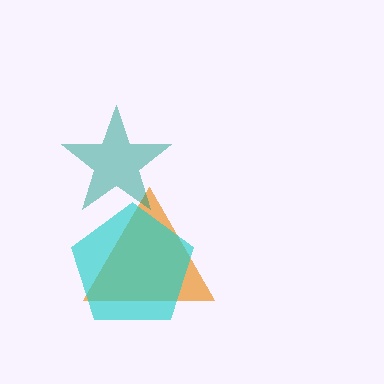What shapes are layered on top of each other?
The layered shapes are: an orange triangle, a cyan pentagon, a teal star.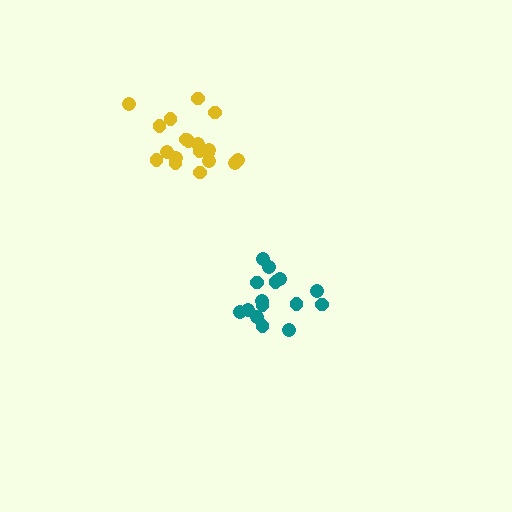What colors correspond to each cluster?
The clusters are colored: yellow, teal.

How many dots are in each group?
Group 1: 19 dots, Group 2: 15 dots (34 total).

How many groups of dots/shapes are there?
There are 2 groups.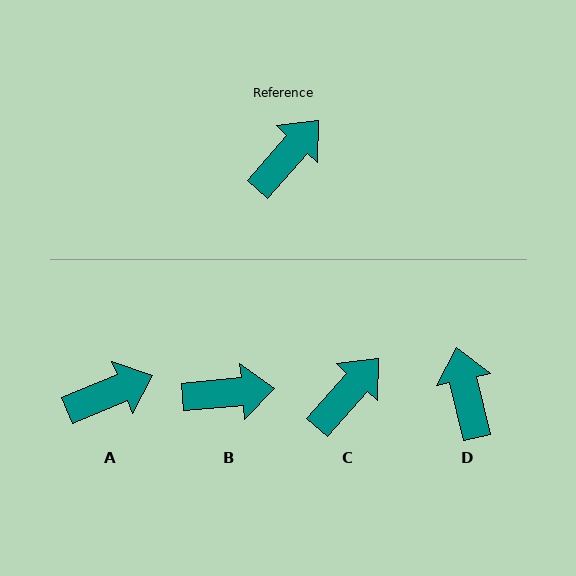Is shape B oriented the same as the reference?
No, it is off by about 43 degrees.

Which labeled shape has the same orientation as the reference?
C.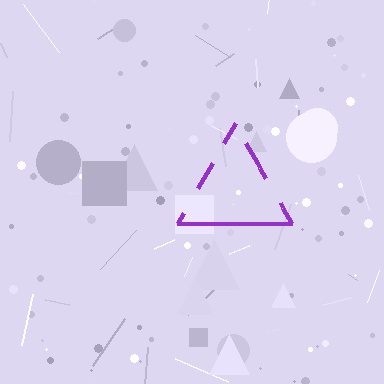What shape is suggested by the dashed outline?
The dashed outline suggests a triangle.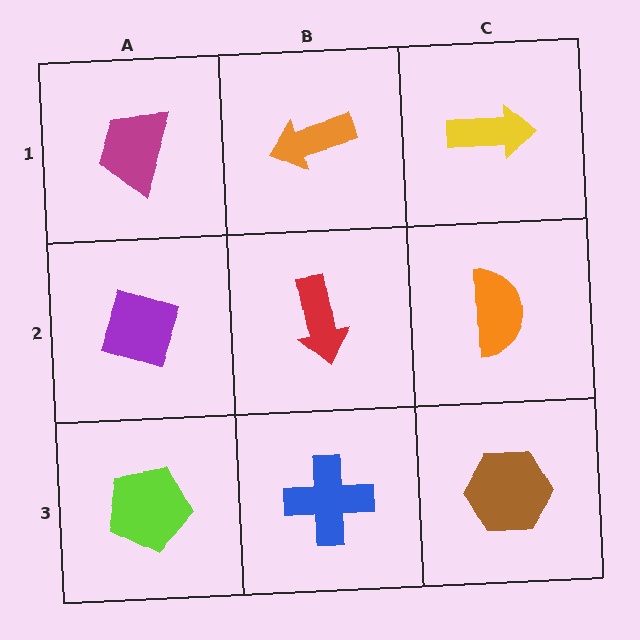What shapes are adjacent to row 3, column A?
A purple diamond (row 2, column A), a blue cross (row 3, column B).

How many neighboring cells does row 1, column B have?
3.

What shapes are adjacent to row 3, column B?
A red arrow (row 2, column B), a lime pentagon (row 3, column A), a brown hexagon (row 3, column C).